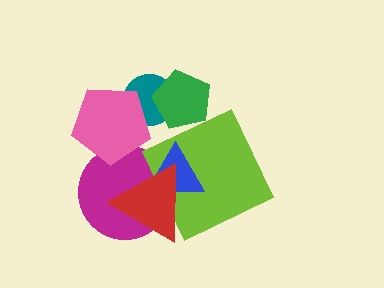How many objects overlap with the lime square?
3 objects overlap with the lime square.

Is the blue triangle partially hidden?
Yes, it is partially covered by another shape.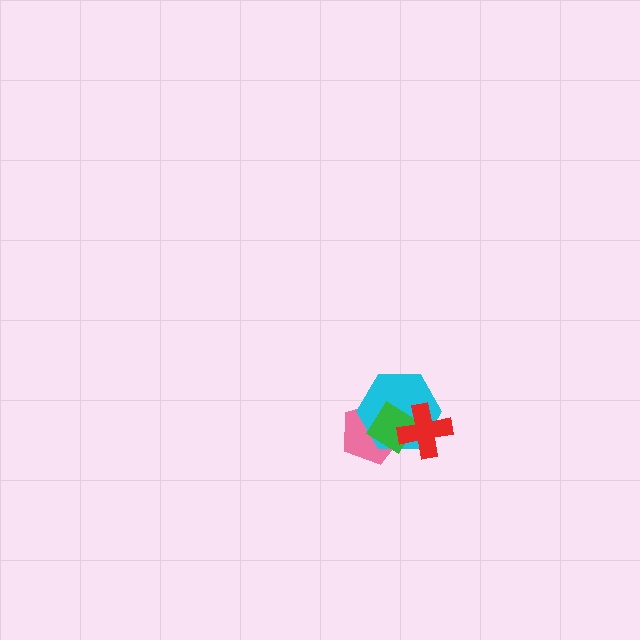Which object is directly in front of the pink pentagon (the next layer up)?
The cyan hexagon is directly in front of the pink pentagon.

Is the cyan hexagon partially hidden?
Yes, it is partially covered by another shape.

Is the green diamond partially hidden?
Yes, it is partially covered by another shape.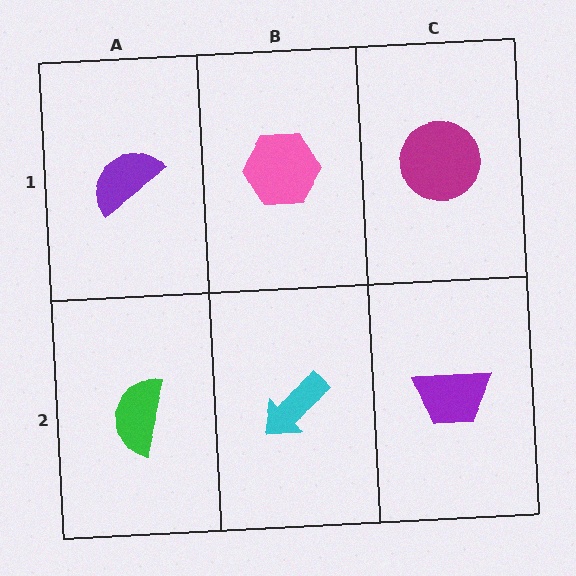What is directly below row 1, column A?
A green semicircle.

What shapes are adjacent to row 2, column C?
A magenta circle (row 1, column C), a cyan arrow (row 2, column B).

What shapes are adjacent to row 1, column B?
A cyan arrow (row 2, column B), a purple semicircle (row 1, column A), a magenta circle (row 1, column C).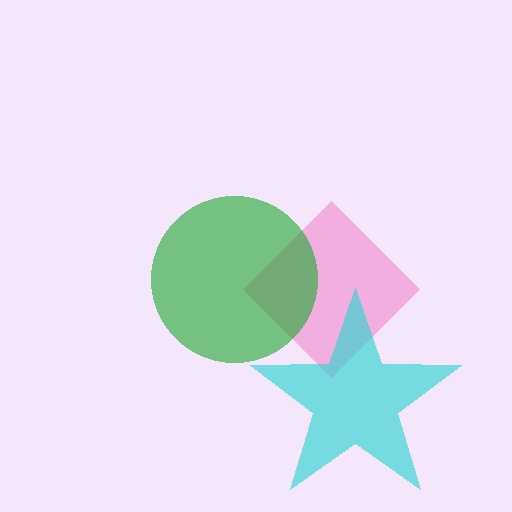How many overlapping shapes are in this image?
There are 3 overlapping shapes in the image.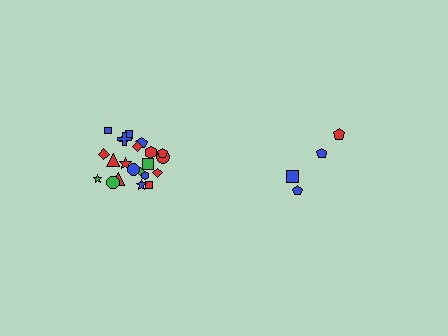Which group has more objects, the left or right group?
The left group.